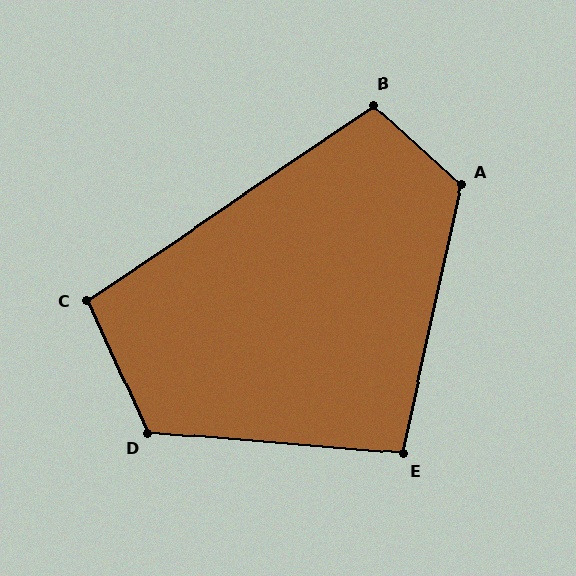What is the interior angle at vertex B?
Approximately 104 degrees (obtuse).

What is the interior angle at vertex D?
Approximately 119 degrees (obtuse).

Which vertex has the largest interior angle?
A, at approximately 120 degrees.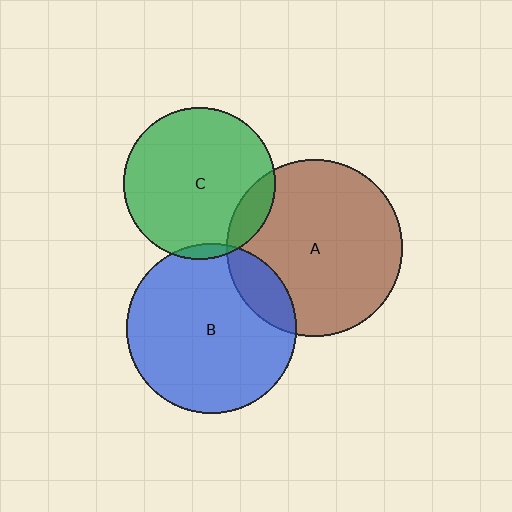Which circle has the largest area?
Circle A (brown).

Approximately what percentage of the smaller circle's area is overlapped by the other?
Approximately 15%.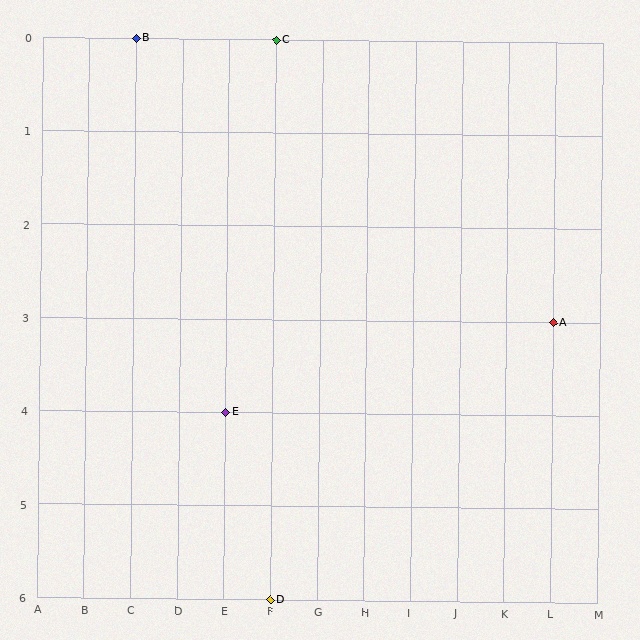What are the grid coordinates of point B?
Point B is at grid coordinates (C, 0).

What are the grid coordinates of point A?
Point A is at grid coordinates (L, 3).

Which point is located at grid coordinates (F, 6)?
Point D is at (F, 6).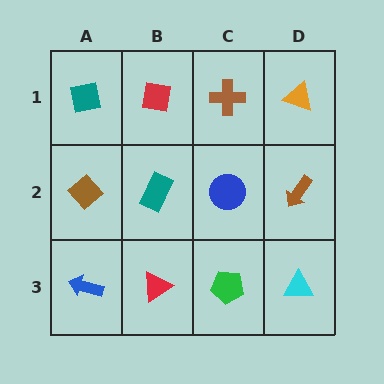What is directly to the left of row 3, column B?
A blue arrow.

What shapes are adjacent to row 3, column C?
A blue circle (row 2, column C), a red triangle (row 3, column B), a cyan triangle (row 3, column D).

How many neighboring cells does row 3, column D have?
2.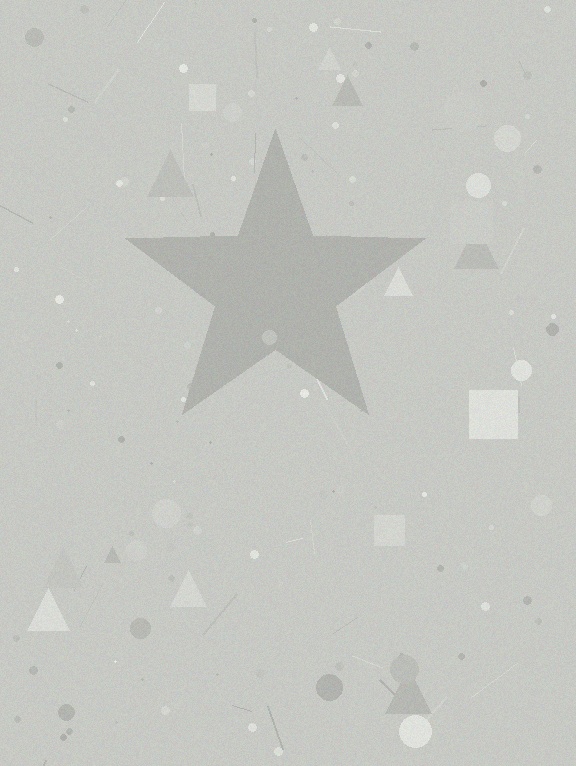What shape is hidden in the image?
A star is hidden in the image.